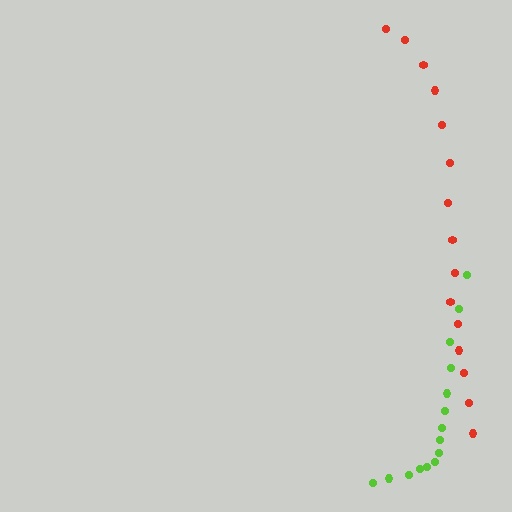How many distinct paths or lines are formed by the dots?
There are 2 distinct paths.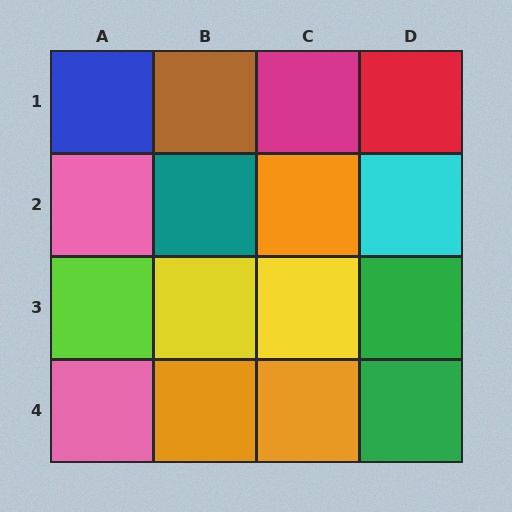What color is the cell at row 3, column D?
Green.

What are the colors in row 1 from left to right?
Blue, brown, magenta, red.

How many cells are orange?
3 cells are orange.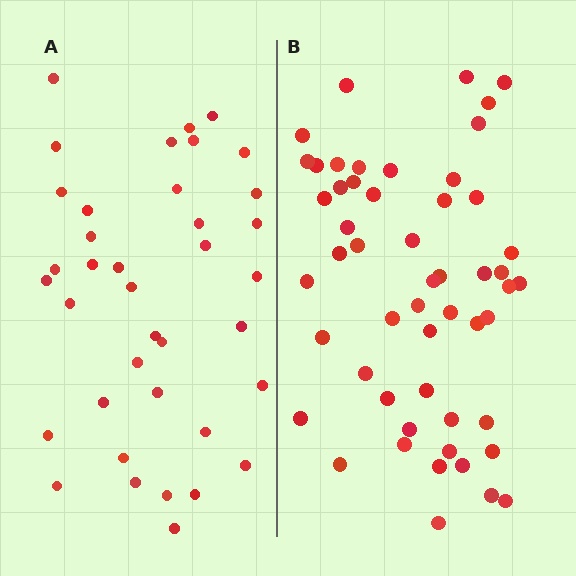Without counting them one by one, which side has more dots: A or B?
Region B (the right region) has more dots.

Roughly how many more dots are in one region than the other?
Region B has approximately 15 more dots than region A.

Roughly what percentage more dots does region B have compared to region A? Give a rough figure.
About 40% more.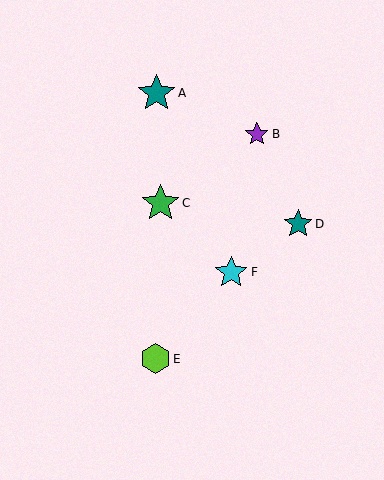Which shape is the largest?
The teal star (labeled A) is the largest.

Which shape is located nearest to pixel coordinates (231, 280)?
The cyan star (labeled F) at (231, 272) is nearest to that location.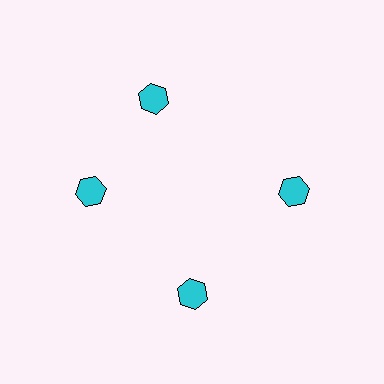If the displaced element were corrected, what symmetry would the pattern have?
It would have 4-fold rotational symmetry — the pattern would map onto itself every 90 degrees.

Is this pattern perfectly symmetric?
No. The 4 cyan hexagons are arranged in a ring, but one element near the 12 o'clock position is rotated out of alignment along the ring, breaking the 4-fold rotational symmetry.